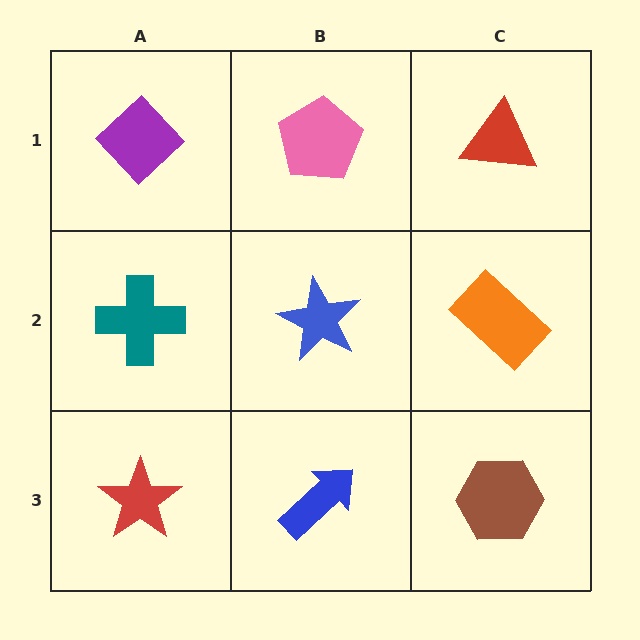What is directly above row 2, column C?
A red triangle.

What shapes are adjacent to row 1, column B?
A blue star (row 2, column B), a purple diamond (row 1, column A), a red triangle (row 1, column C).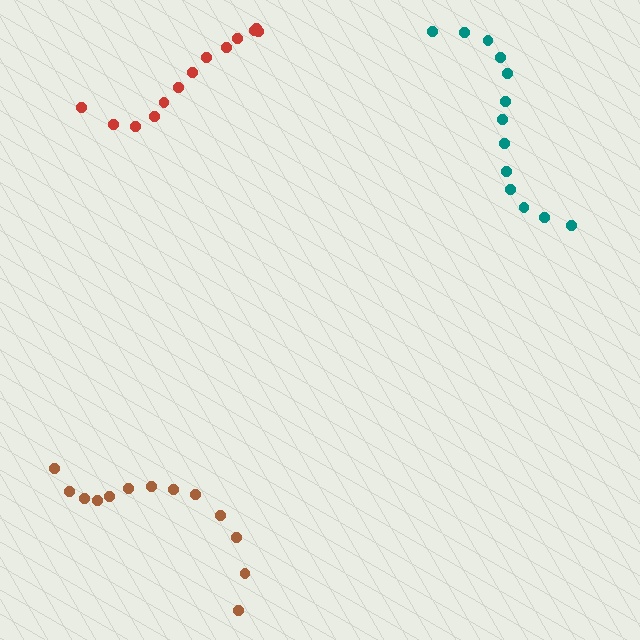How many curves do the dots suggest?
There are 3 distinct paths.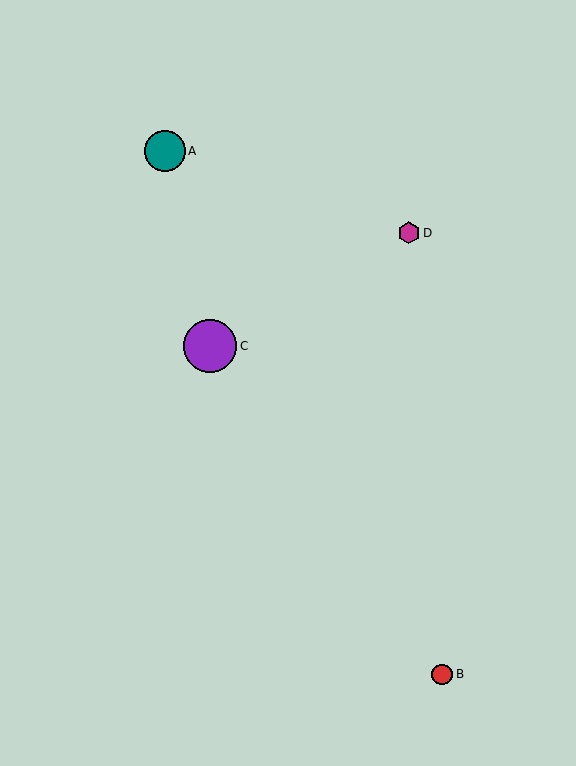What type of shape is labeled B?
Shape B is a red circle.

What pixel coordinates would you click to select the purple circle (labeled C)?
Click at (210, 346) to select the purple circle C.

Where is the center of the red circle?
The center of the red circle is at (442, 674).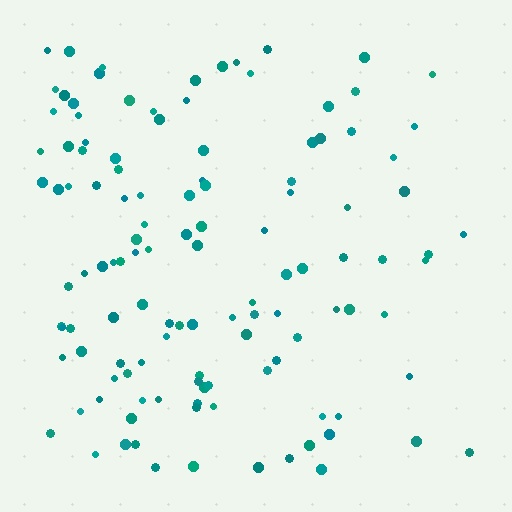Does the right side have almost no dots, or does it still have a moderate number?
Still a moderate number, just noticeably fewer than the left.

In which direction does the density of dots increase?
From right to left, with the left side densest.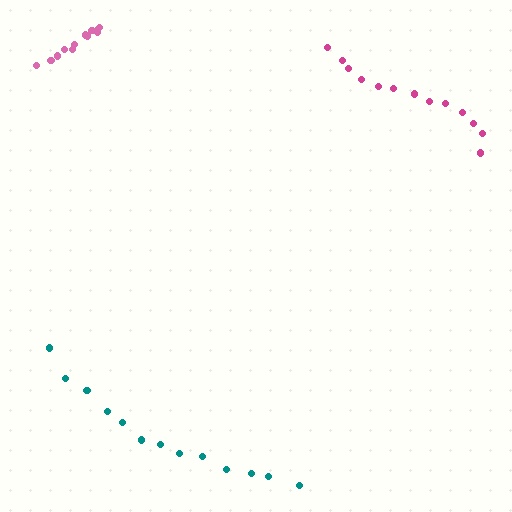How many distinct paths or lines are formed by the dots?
There are 3 distinct paths.